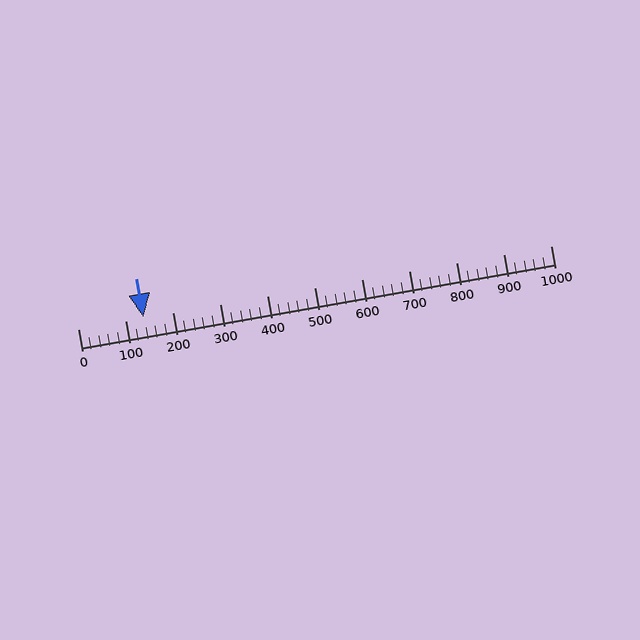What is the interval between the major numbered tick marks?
The major tick marks are spaced 100 units apart.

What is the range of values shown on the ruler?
The ruler shows values from 0 to 1000.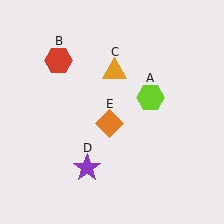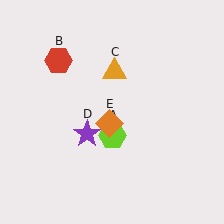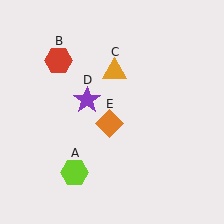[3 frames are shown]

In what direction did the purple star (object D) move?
The purple star (object D) moved up.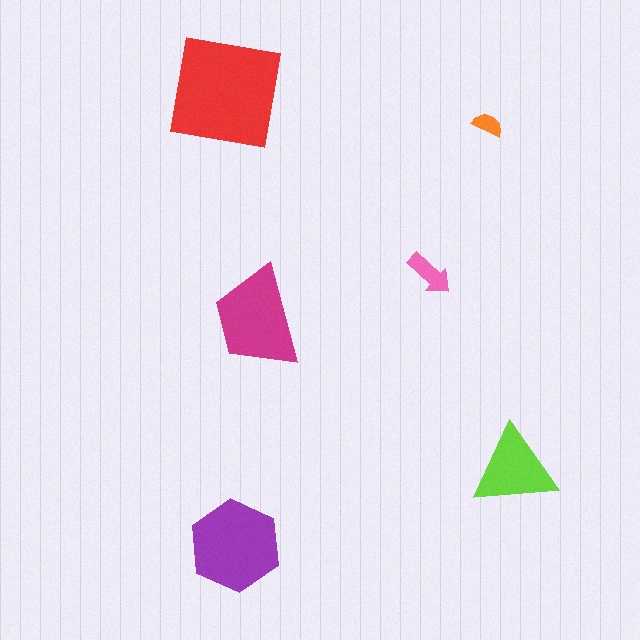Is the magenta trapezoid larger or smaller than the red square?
Smaller.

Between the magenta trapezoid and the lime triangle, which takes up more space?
The magenta trapezoid.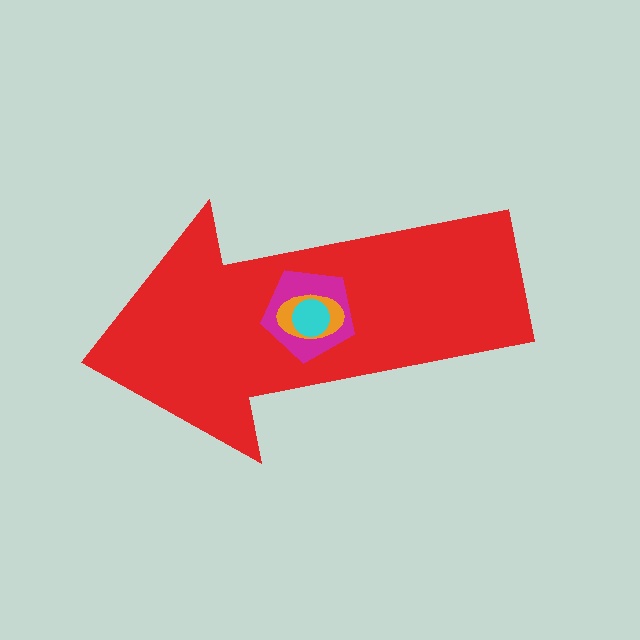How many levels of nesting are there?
4.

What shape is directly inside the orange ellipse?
The cyan circle.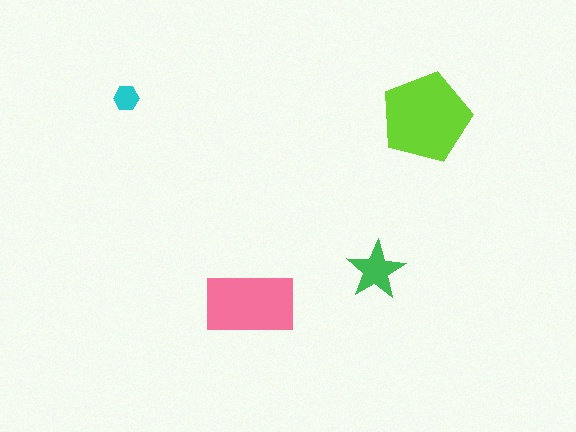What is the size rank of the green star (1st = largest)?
3rd.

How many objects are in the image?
There are 4 objects in the image.